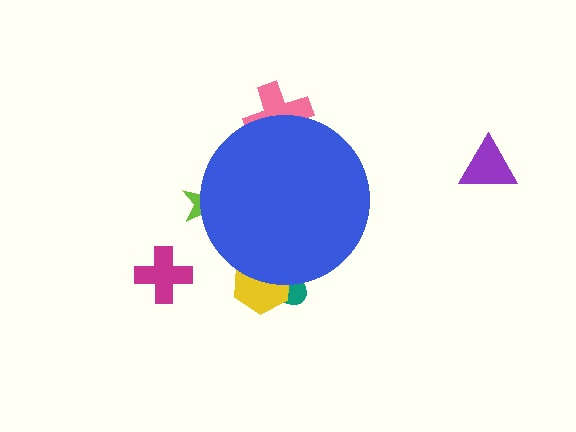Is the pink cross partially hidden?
Yes, the pink cross is partially hidden behind the blue circle.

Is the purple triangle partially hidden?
No, the purple triangle is fully visible.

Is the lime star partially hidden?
Yes, the lime star is partially hidden behind the blue circle.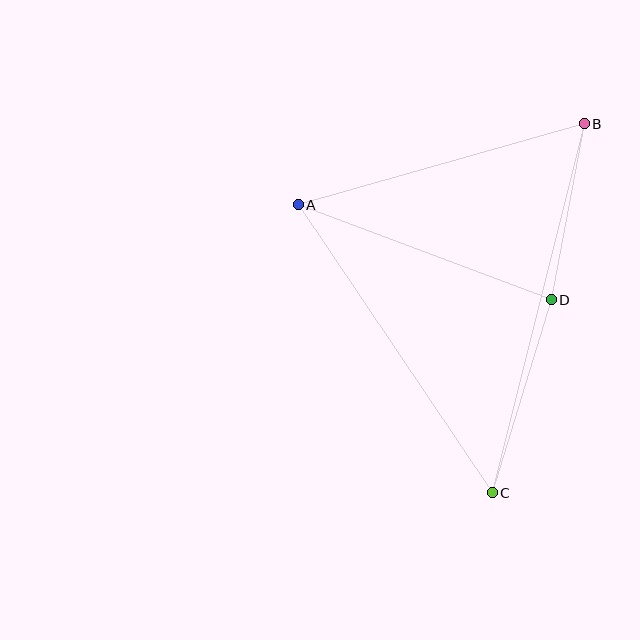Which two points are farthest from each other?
Points B and C are farthest from each other.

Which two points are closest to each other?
Points B and D are closest to each other.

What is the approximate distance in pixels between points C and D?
The distance between C and D is approximately 202 pixels.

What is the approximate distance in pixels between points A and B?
The distance between A and B is approximately 297 pixels.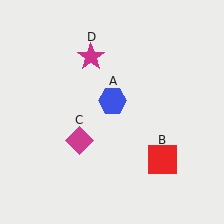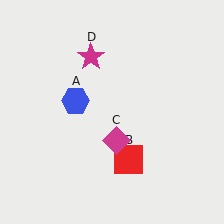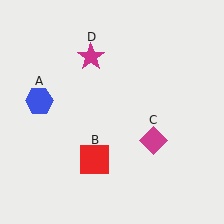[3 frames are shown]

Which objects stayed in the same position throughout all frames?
Magenta star (object D) remained stationary.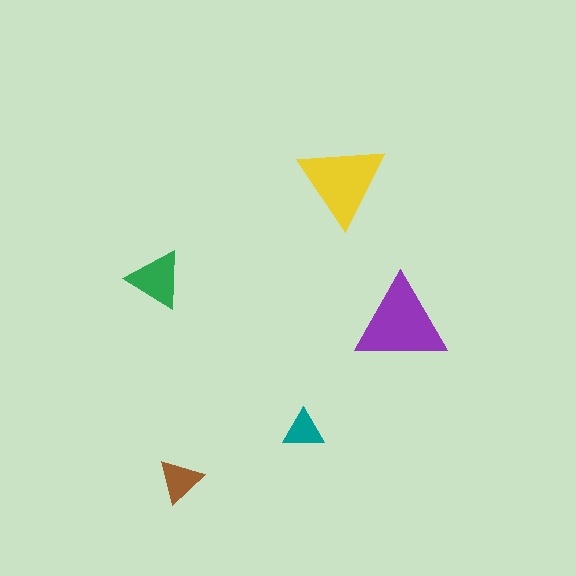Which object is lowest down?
The brown triangle is bottommost.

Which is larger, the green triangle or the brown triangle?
The green one.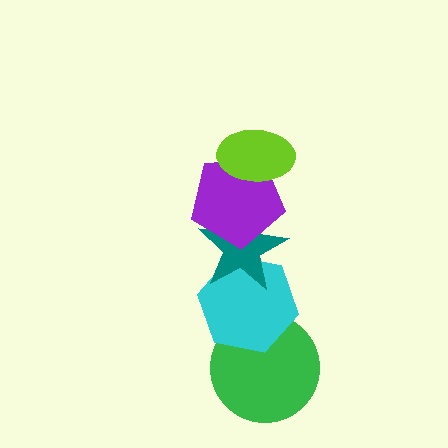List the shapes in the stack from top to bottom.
From top to bottom: the lime ellipse, the purple pentagon, the teal star, the cyan hexagon, the green circle.